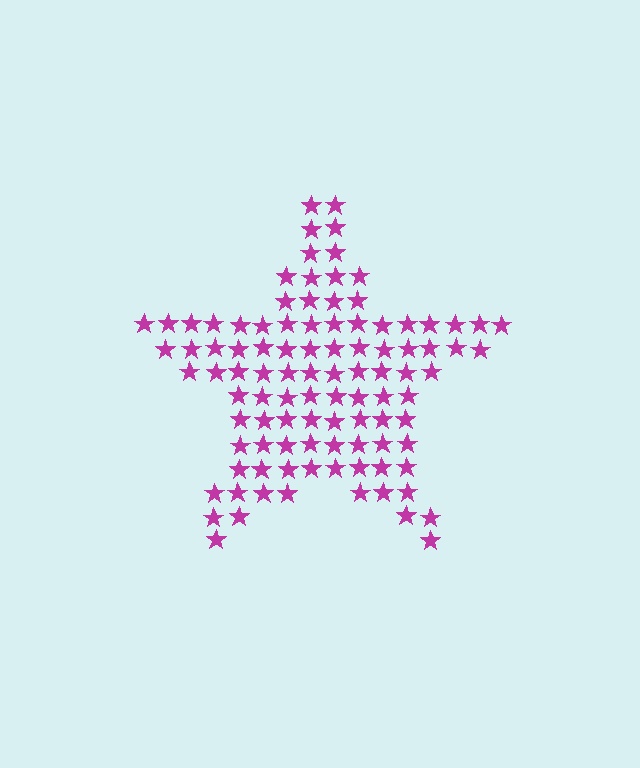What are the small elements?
The small elements are stars.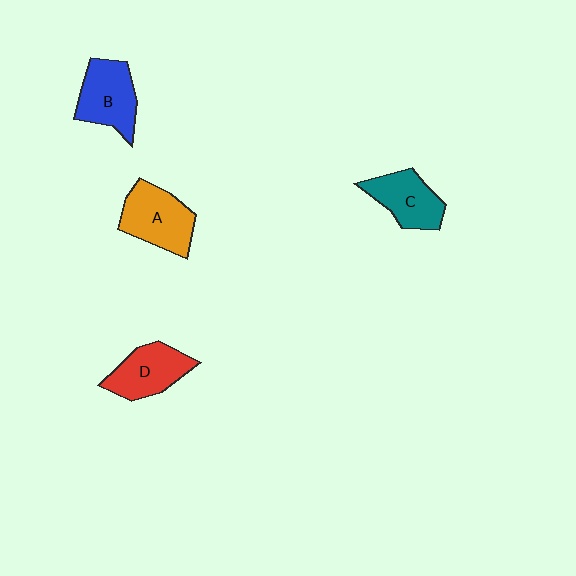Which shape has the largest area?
Shape A (orange).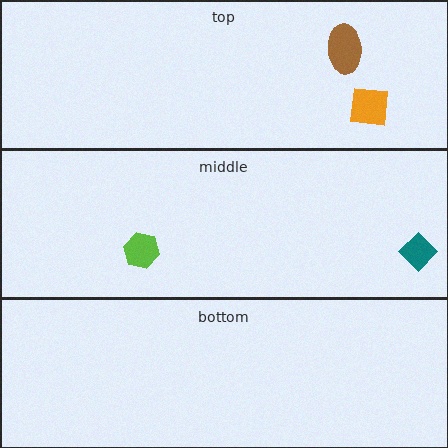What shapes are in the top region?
The brown ellipse, the orange square.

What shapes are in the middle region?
The lime hexagon, the teal diamond.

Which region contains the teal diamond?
The middle region.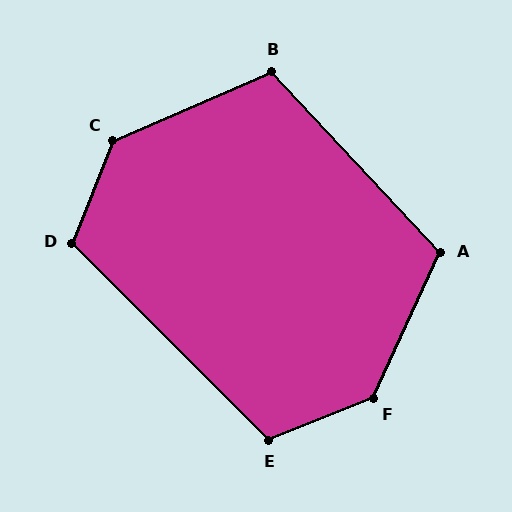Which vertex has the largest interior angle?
F, at approximately 136 degrees.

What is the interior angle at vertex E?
Approximately 113 degrees (obtuse).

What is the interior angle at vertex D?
Approximately 114 degrees (obtuse).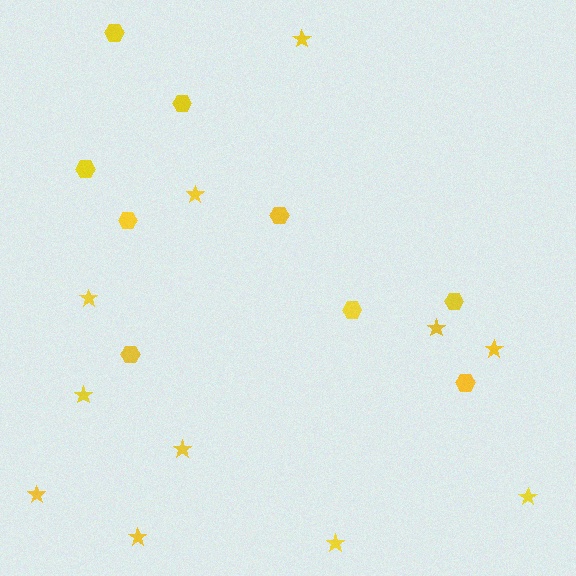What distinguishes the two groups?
There are 2 groups: one group of hexagons (9) and one group of stars (11).